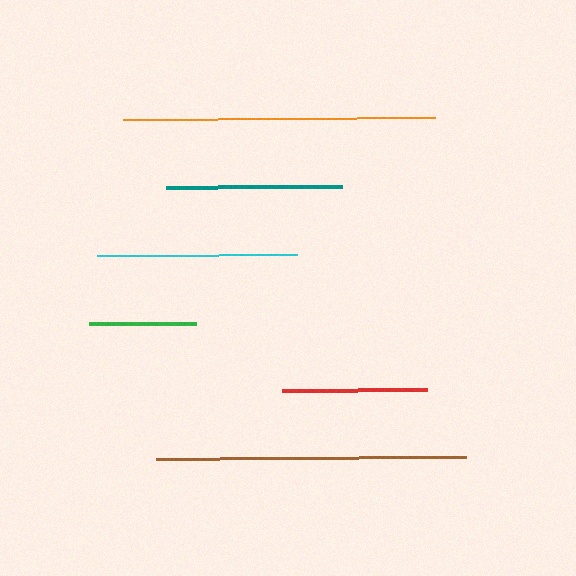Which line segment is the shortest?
The green line is the shortest at approximately 107 pixels.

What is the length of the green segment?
The green segment is approximately 107 pixels long.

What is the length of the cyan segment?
The cyan segment is approximately 201 pixels long.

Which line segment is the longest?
The orange line is the longest at approximately 313 pixels.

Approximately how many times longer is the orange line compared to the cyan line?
The orange line is approximately 1.6 times the length of the cyan line.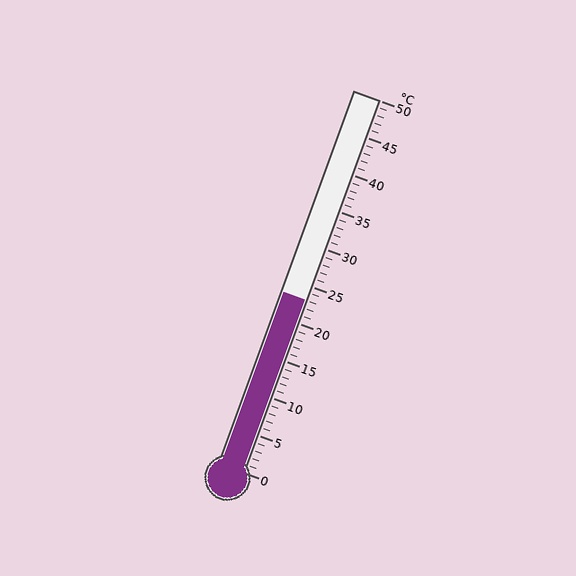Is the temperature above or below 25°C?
The temperature is below 25°C.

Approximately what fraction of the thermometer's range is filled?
The thermometer is filled to approximately 45% of its range.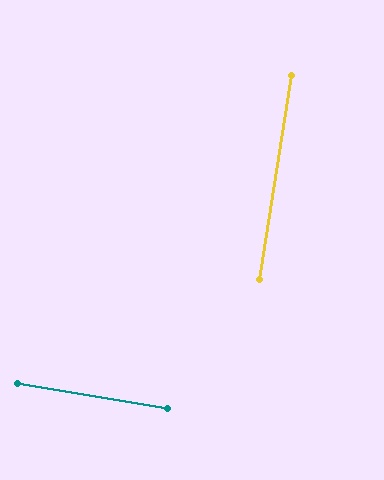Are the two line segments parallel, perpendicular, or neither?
Perpendicular — they meet at approximately 90°.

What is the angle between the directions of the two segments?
Approximately 90 degrees.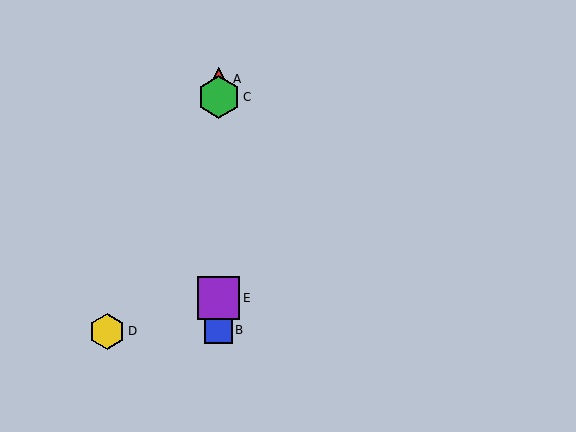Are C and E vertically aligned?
Yes, both are at x≈219.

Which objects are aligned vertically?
Objects A, B, C, E are aligned vertically.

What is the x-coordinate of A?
Object A is at x≈219.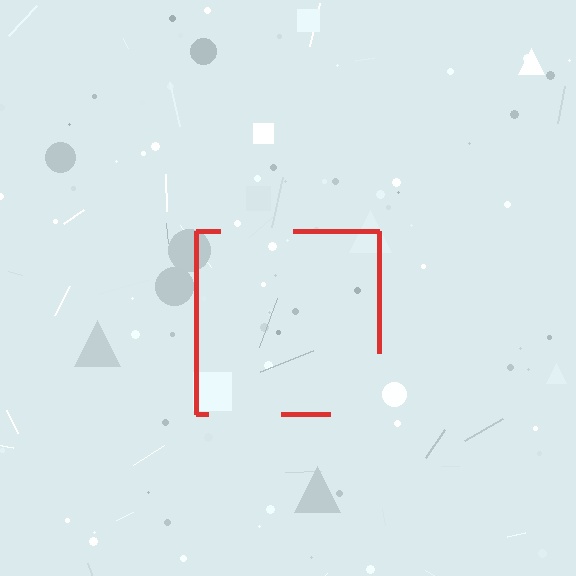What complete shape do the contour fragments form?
The contour fragments form a square.